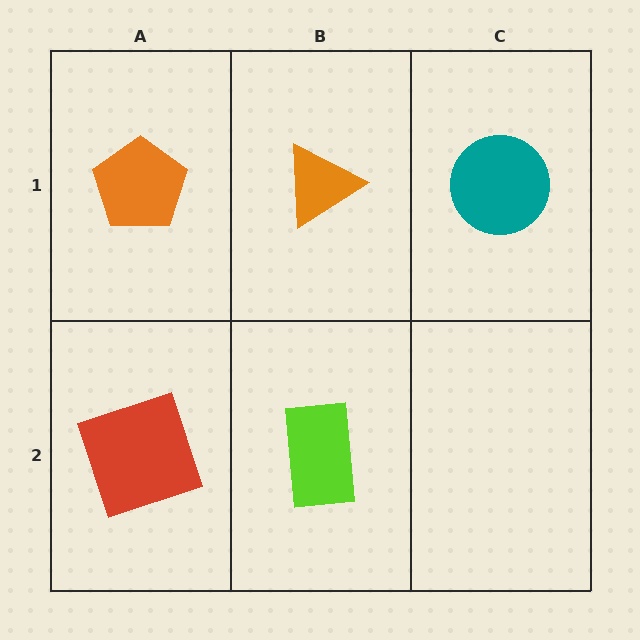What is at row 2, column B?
A lime rectangle.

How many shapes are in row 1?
3 shapes.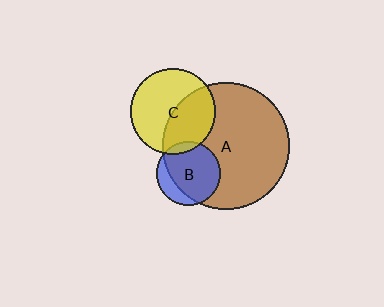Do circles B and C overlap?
Yes.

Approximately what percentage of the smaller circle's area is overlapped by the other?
Approximately 10%.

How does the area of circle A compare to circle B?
Approximately 4.0 times.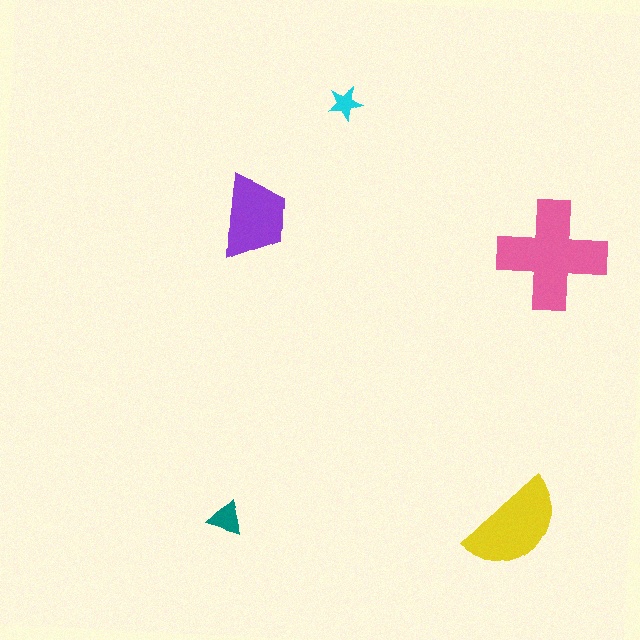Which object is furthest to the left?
The teal triangle is leftmost.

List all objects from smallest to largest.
The cyan star, the teal triangle, the purple trapezoid, the yellow semicircle, the pink cross.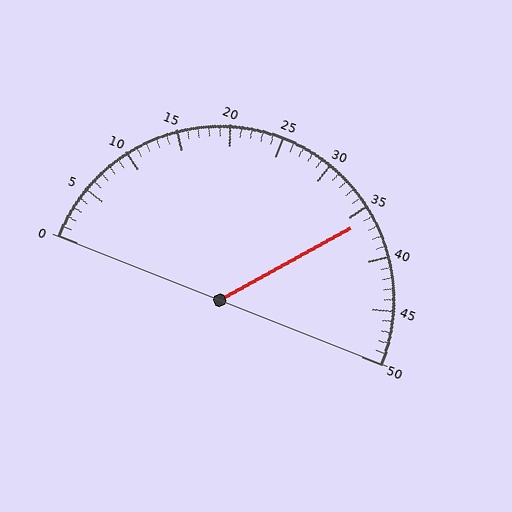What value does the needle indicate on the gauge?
The needle indicates approximately 36.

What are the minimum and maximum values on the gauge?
The gauge ranges from 0 to 50.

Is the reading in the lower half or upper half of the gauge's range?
The reading is in the upper half of the range (0 to 50).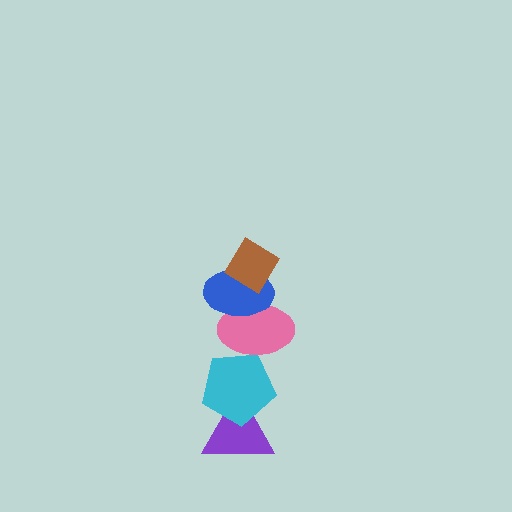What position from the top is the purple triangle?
The purple triangle is 5th from the top.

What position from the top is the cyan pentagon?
The cyan pentagon is 4th from the top.